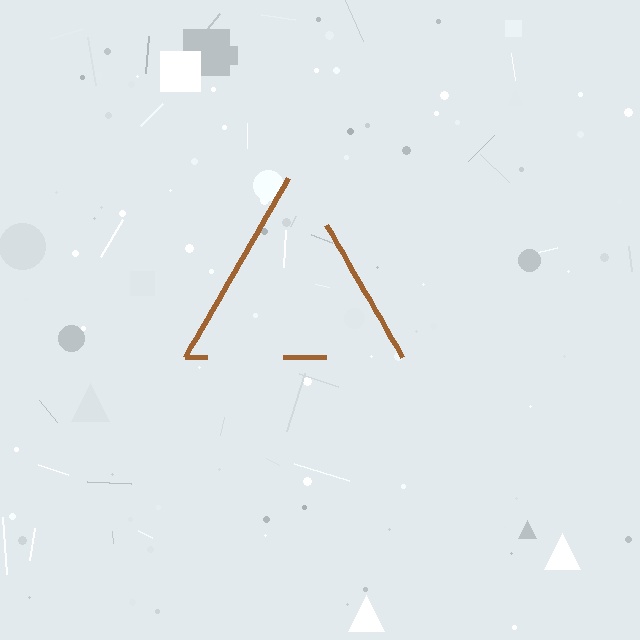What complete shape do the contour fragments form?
The contour fragments form a triangle.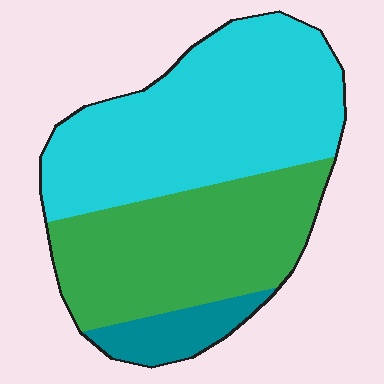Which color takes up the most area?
Cyan, at roughly 50%.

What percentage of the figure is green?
Green takes up about two fifths (2/5) of the figure.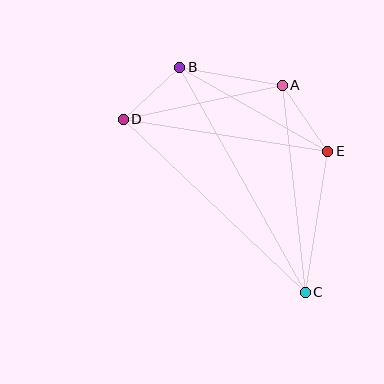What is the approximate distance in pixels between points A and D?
The distance between A and D is approximately 163 pixels.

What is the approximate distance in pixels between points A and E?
The distance between A and E is approximately 80 pixels.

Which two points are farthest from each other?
Points B and C are farthest from each other.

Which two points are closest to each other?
Points B and D are closest to each other.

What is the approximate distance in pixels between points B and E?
The distance between B and E is approximately 170 pixels.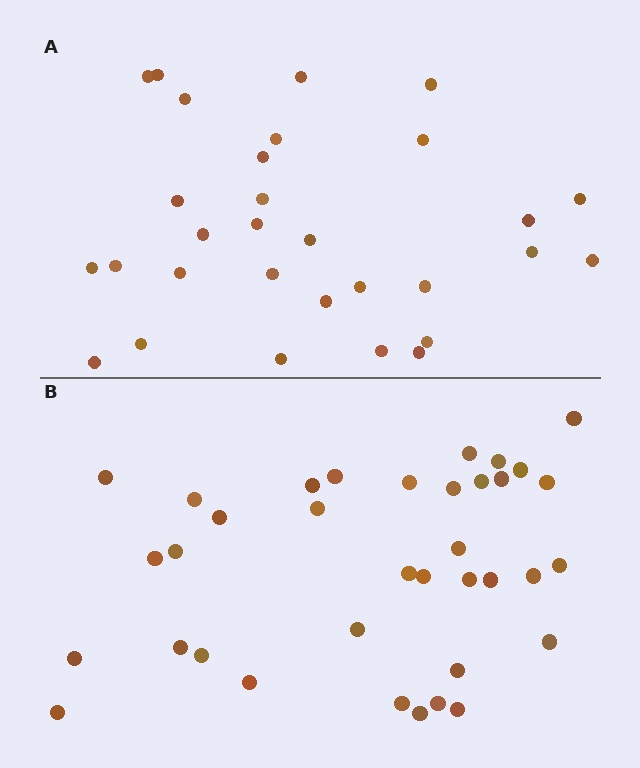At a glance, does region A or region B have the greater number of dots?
Region B (the bottom region) has more dots.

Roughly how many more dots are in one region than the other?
Region B has about 6 more dots than region A.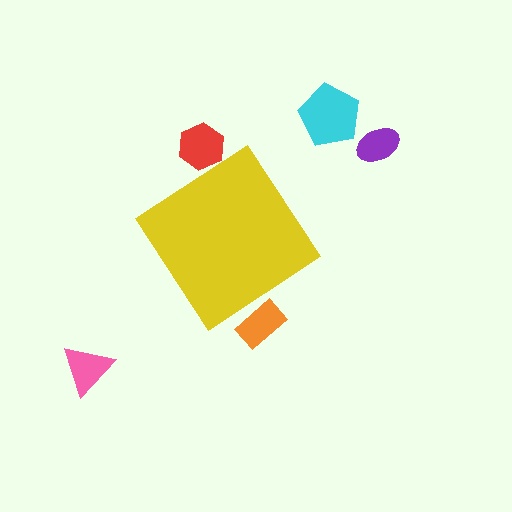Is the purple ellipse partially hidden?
No, the purple ellipse is fully visible.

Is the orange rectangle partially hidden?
Yes, the orange rectangle is partially hidden behind the yellow diamond.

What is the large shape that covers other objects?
A yellow diamond.